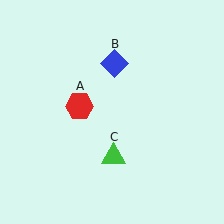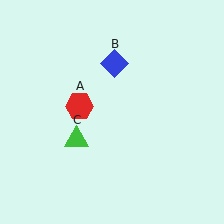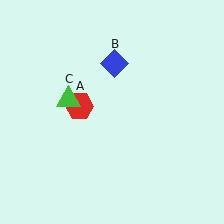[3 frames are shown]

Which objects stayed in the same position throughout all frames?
Red hexagon (object A) and blue diamond (object B) remained stationary.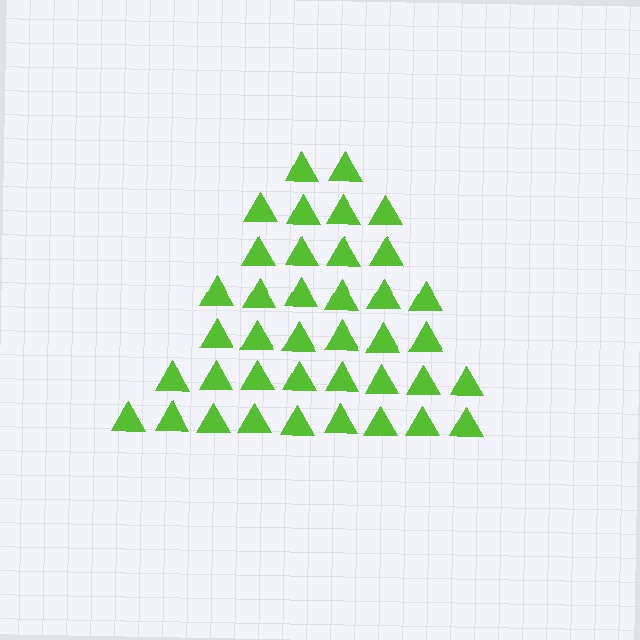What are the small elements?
The small elements are triangles.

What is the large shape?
The large shape is a triangle.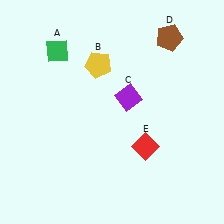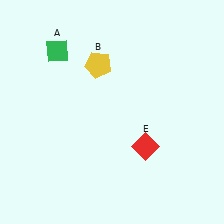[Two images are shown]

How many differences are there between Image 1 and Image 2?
There are 2 differences between the two images.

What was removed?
The brown pentagon (D), the purple diamond (C) were removed in Image 2.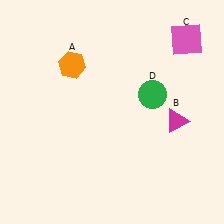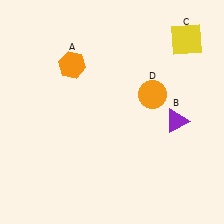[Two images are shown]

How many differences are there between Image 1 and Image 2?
There are 3 differences between the two images.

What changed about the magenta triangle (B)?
In Image 1, B is magenta. In Image 2, it changed to purple.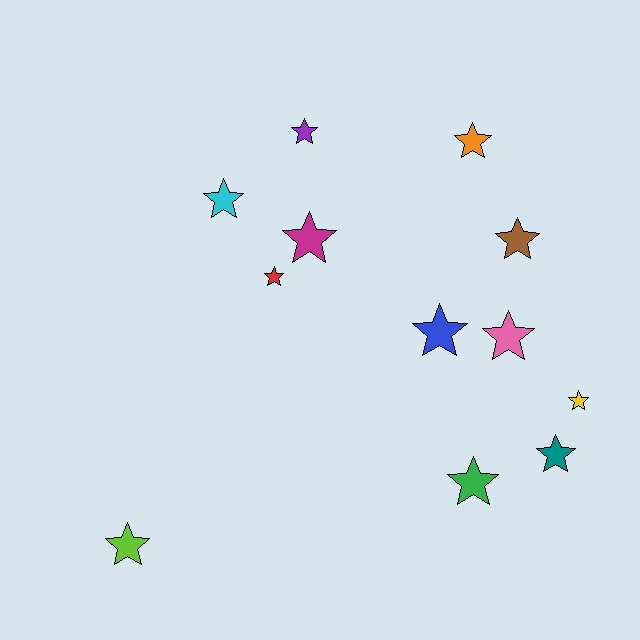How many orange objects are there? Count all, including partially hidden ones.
There is 1 orange object.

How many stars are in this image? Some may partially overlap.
There are 12 stars.